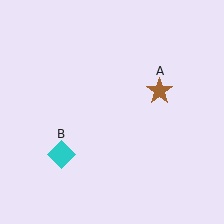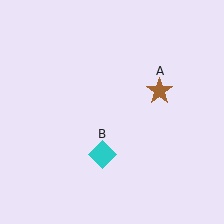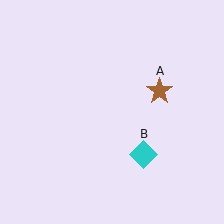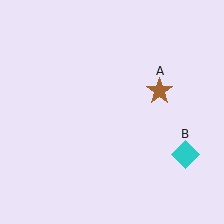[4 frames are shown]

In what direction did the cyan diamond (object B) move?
The cyan diamond (object B) moved right.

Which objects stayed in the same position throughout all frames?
Brown star (object A) remained stationary.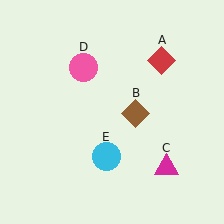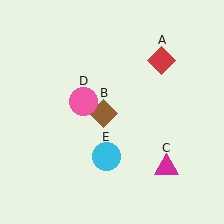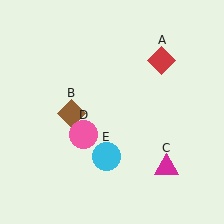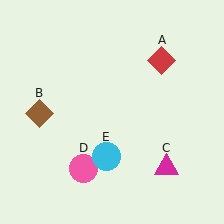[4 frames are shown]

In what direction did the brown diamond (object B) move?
The brown diamond (object B) moved left.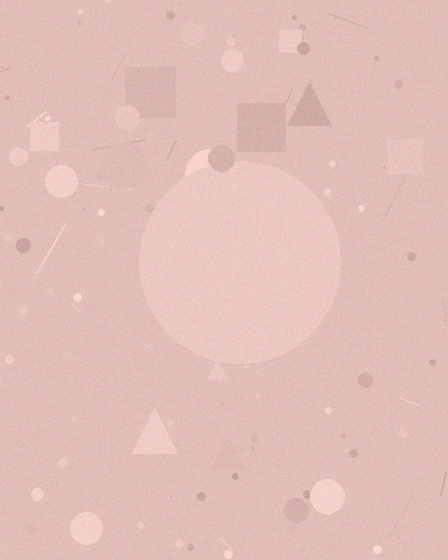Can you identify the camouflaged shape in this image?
The camouflaged shape is a circle.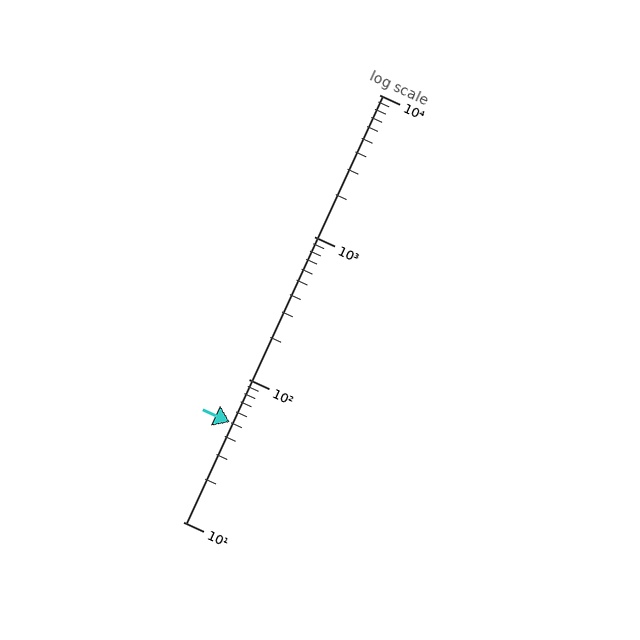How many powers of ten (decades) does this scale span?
The scale spans 3 decades, from 10 to 10000.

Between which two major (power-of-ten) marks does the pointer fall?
The pointer is between 10 and 100.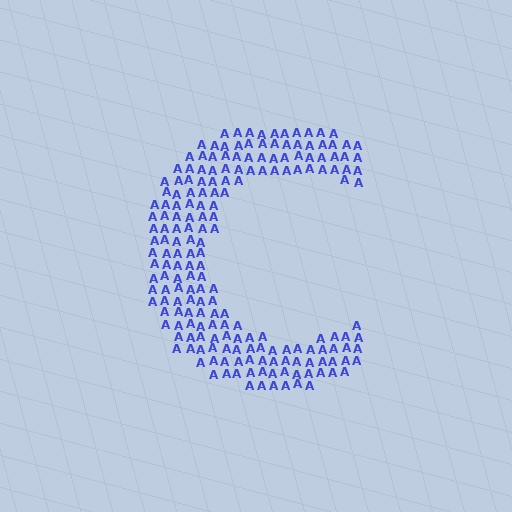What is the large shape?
The large shape is the letter C.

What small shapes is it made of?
It is made of small letter A's.